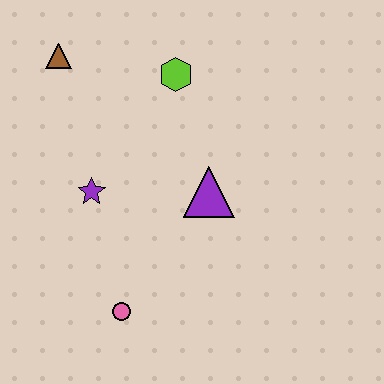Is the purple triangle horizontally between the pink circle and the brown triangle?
No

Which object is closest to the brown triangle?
The lime hexagon is closest to the brown triangle.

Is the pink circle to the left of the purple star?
No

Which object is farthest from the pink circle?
The brown triangle is farthest from the pink circle.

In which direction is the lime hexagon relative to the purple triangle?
The lime hexagon is above the purple triangle.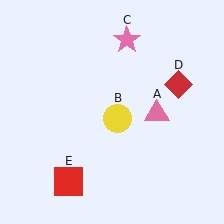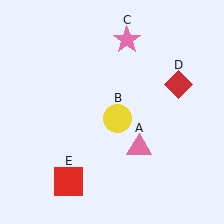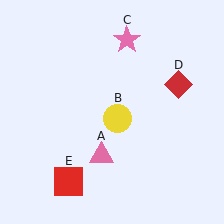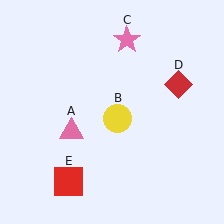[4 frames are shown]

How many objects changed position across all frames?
1 object changed position: pink triangle (object A).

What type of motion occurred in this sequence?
The pink triangle (object A) rotated clockwise around the center of the scene.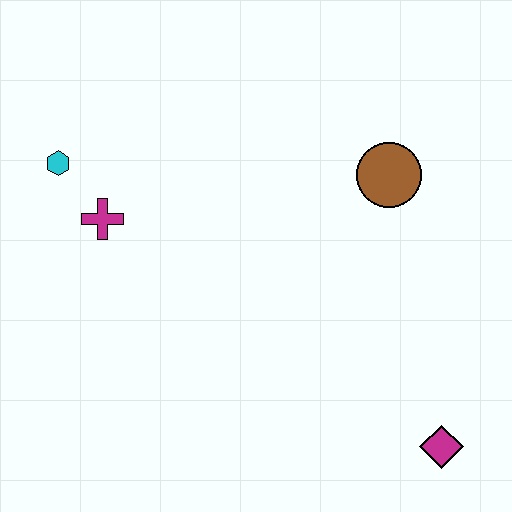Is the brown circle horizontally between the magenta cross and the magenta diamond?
Yes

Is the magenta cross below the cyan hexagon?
Yes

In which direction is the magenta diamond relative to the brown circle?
The magenta diamond is below the brown circle.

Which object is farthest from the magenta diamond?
The cyan hexagon is farthest from the magenta diamond.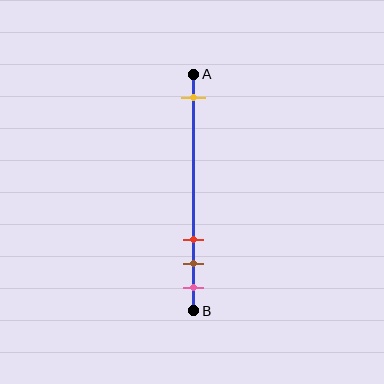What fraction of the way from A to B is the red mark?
The red mark is approximately 70% (0.7) of the way from A to B.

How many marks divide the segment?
There are 4 marks dividing the segment.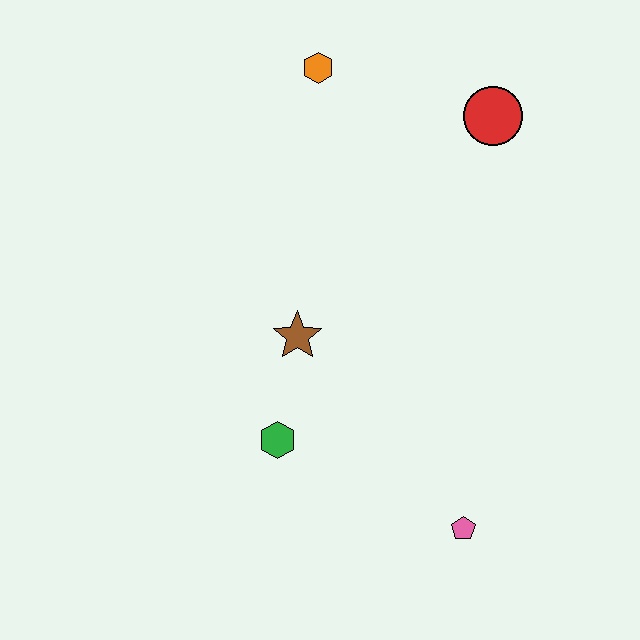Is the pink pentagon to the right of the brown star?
Yes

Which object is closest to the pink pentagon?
The green hexagon is closest to the pink pentagon.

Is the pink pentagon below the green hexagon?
Yes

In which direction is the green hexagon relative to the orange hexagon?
The green hexagon is below the orange hexagon.